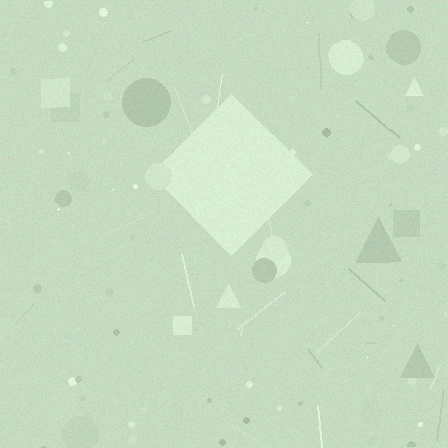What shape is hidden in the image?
A diamond is hidden in the image.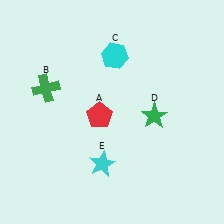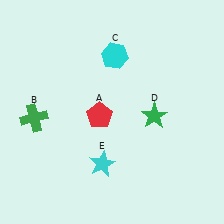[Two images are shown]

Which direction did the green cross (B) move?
The green cross (B) moved down.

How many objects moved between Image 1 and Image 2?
1 object moved between the two images.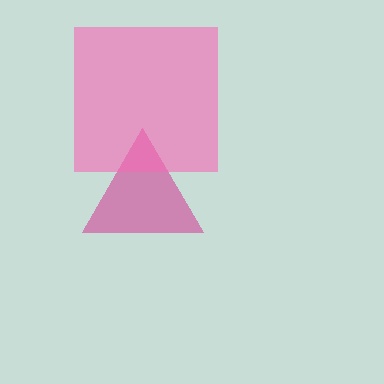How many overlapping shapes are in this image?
There are 2 overlapping shapes in the image.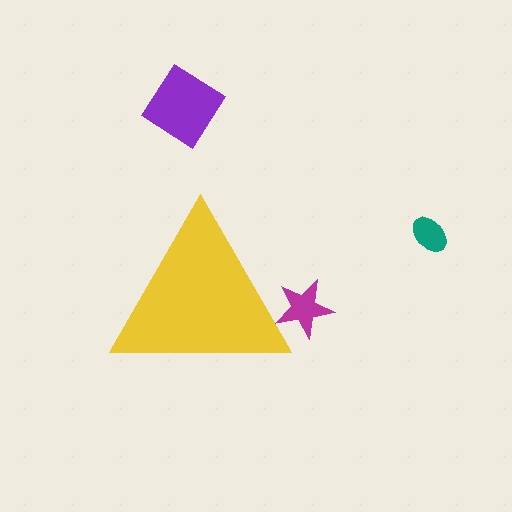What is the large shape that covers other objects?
A yellow triangle.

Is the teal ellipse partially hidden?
No, the teal ellipse is fully visible.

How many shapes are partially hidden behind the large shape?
1 shape is partially hidden.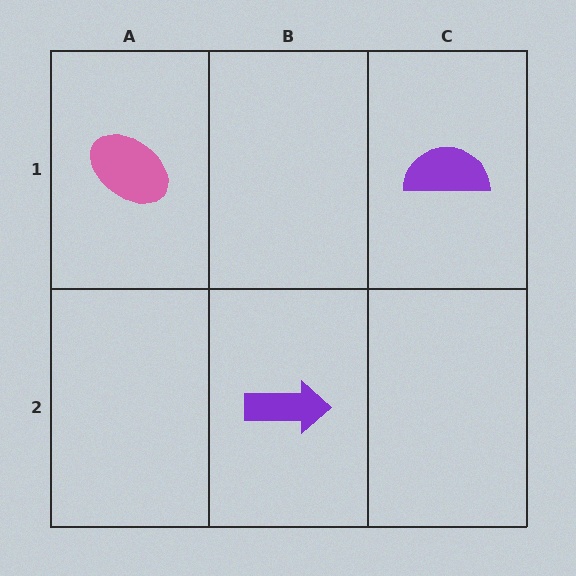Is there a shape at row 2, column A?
No, that cell is empty.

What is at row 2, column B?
A purple arrow.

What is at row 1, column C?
A purple semicircle.